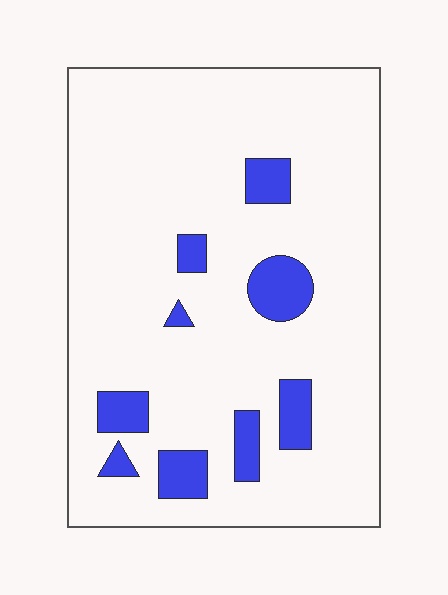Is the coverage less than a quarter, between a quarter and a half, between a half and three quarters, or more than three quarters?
Less than a quarter.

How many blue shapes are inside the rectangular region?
9.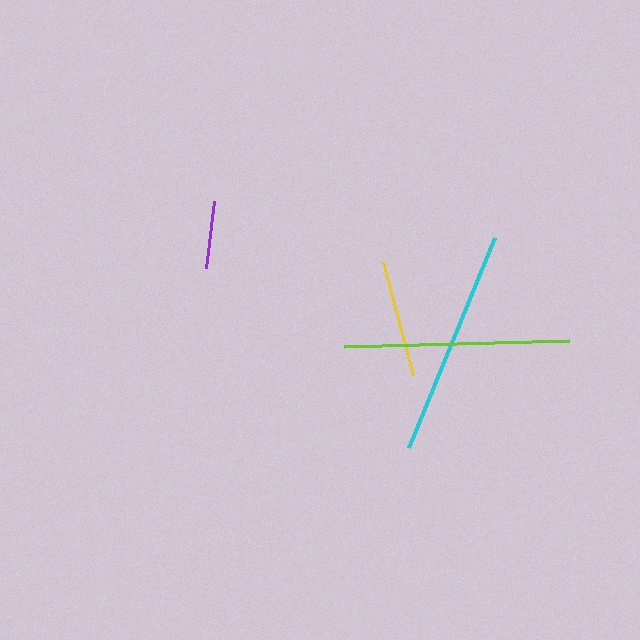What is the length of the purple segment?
The purple segment is approximately 67 pixels long.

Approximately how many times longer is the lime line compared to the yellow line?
The lime line is approximately 1.9 times the length of the yellow line.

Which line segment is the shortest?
The purple line is the shortest at approximately 67 pixels.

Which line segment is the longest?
The cyan line is the longest at approximately 227 pixels.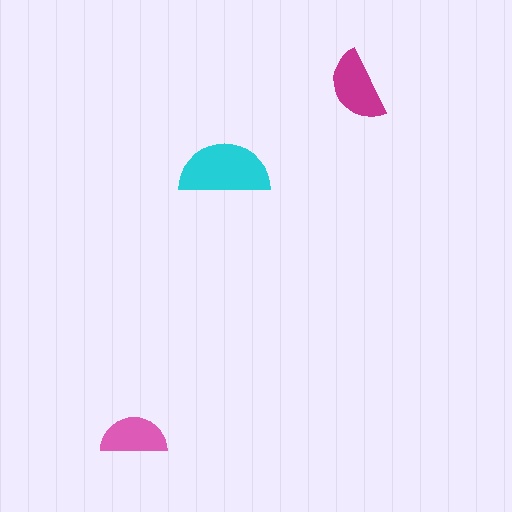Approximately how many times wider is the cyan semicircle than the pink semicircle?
About 1.5 times wider.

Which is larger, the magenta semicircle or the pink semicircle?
The magenta one.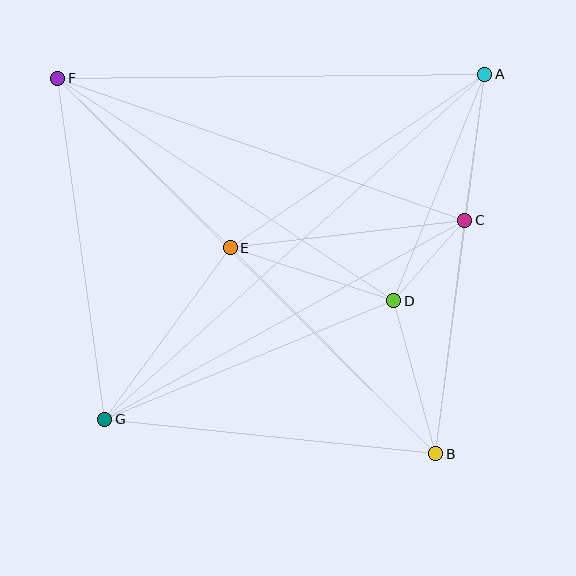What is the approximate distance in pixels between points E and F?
The distance between E and F is approximately 242 pixels.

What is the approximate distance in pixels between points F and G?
The distance between F and G is approximately 344 pixels.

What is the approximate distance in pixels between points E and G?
The distance between E and G is approximately 212 pixels.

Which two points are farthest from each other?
Points B and F are farthest from each other.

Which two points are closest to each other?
Points C and D are closest to each other.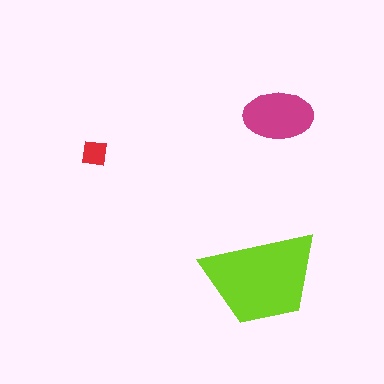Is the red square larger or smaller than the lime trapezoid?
Smaller.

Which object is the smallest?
The red square.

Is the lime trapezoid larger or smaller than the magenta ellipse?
Larger.